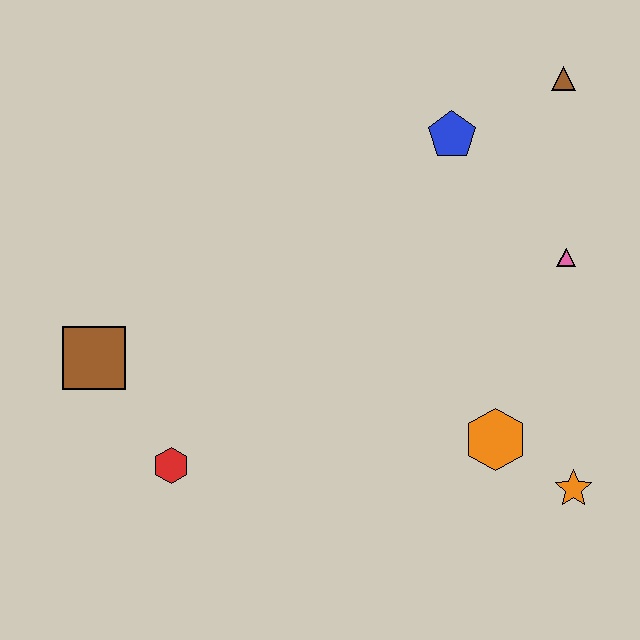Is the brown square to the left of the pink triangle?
Yes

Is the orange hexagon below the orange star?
No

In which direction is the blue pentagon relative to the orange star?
The blue pentagon is above the orange star.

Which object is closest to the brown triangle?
The blue pentagon is closest to the brown triangle.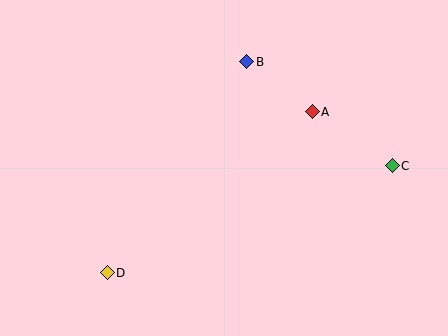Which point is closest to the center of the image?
Point A at (312, 112) is closest to the center.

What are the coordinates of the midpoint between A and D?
The midpoint between A and D is at (210, 192).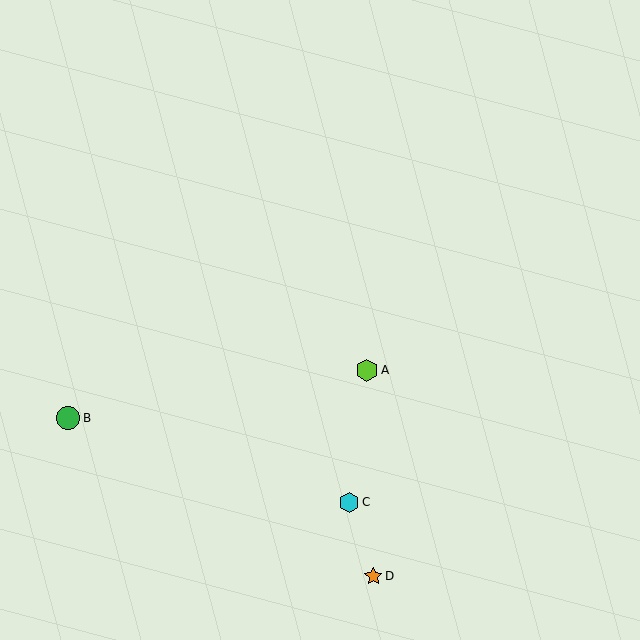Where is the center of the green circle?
The center of the green circle is at (68, 418).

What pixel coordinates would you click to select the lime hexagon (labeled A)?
Click at (367, 370) to select the lime hexagon A.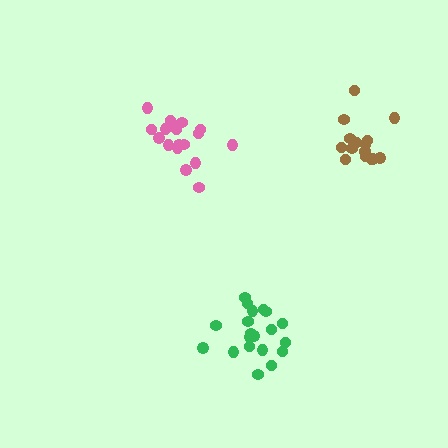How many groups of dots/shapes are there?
There are 3 groups.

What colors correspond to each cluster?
The clusters are colored: green, brown, pink.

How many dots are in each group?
Group 1: 20 dots, Group 2: 15 dots, Group 3: 18 dots (53 total).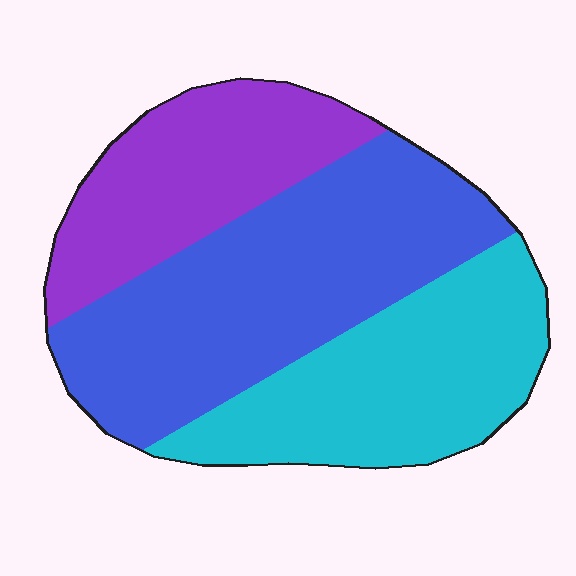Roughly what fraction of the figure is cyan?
Cyan takes up about one third (1/3) of the figure.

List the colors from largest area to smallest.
From largest to smallest: blue, cyan, purple.